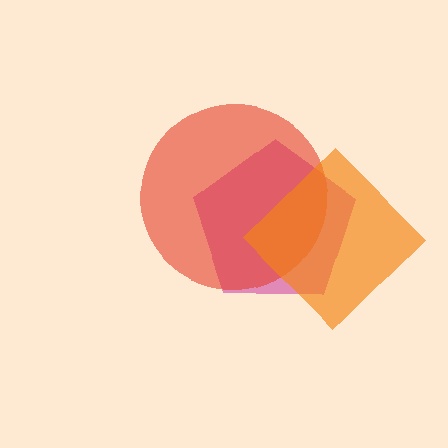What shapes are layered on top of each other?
The layered shapes are: a magenta pentagon, a red circle, an orange diamond.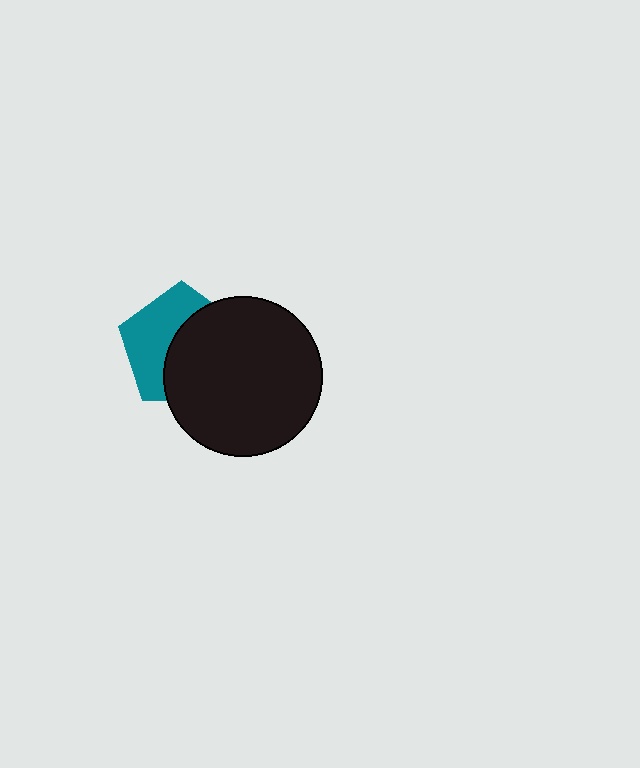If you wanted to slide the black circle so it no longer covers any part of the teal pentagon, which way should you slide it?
Slide it right — that is the most direct way to separate the two shapes.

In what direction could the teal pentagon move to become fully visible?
The teal pentagon could move left. That would shift it out from behind the black circle entirely.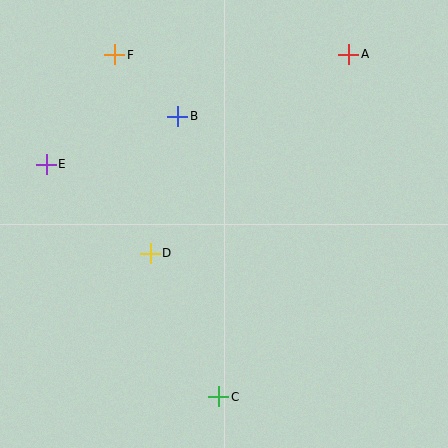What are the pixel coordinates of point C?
Point C is at (219, 397).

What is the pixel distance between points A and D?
The distance between A and D is 281 pixels.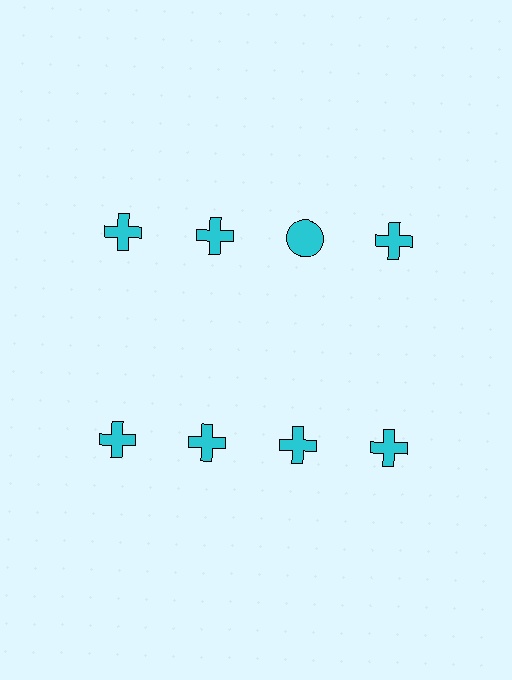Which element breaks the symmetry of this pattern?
The cyan circle in the top row, center column breaks the symmetry. All other shapes are cyan crosses.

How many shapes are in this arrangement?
There are 8 shapes arranged in a grid pattern.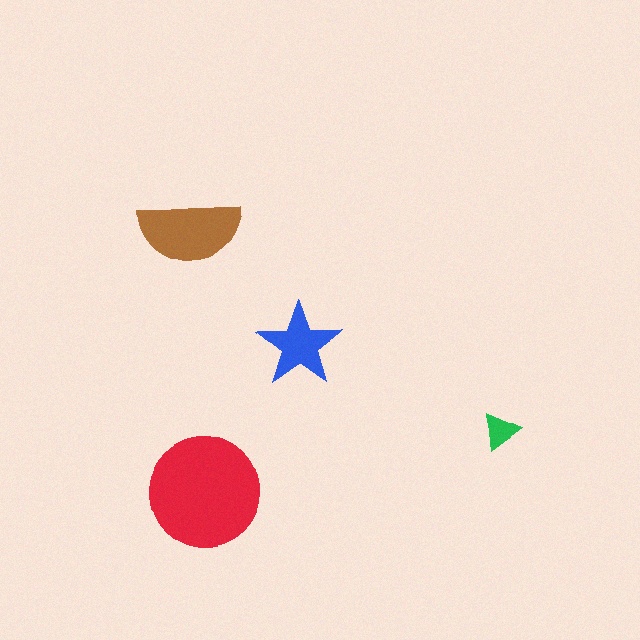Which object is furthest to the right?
The green triangle is rightmost.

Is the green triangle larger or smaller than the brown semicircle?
Smaller.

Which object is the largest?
The red circle.